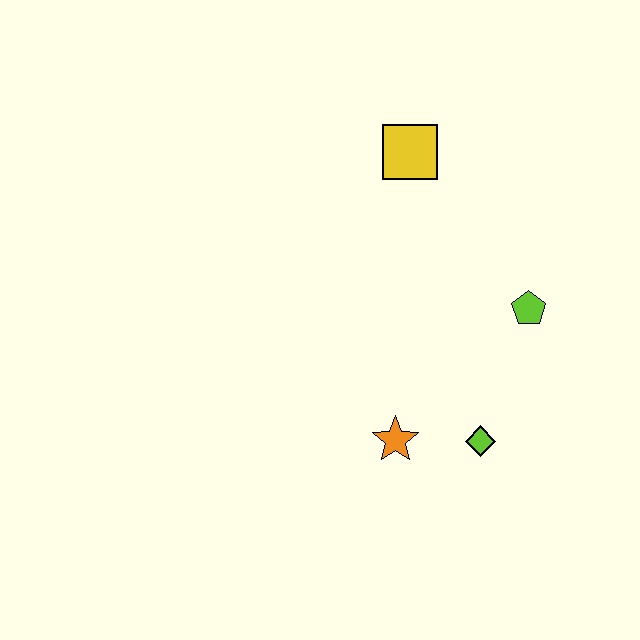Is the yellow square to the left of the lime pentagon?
Yes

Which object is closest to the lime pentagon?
The lime diamond is closest to the lime pentagon.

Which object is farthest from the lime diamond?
The yellow square is farthest from the lime diamond.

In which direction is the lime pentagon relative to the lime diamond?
The lime pentagon is above the lime diamond.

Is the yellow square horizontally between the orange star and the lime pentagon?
Yes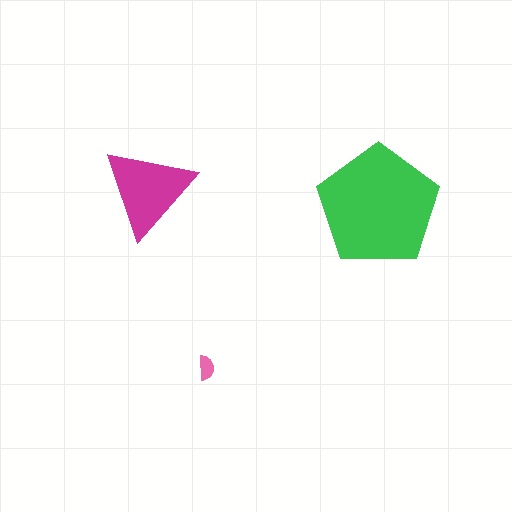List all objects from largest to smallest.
The green pentagon, the magenta triangle, the pink semicircle.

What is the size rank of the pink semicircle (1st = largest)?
3rd.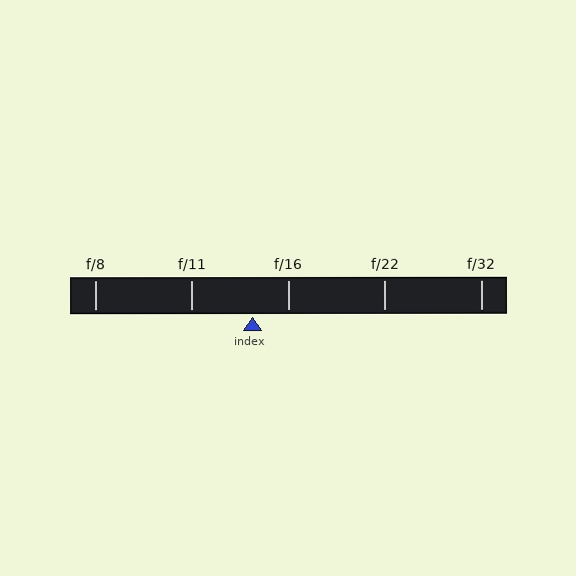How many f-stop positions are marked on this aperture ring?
There are 5 f-stop positions marked.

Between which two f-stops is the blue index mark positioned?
The index mark is between f/11 and f/16.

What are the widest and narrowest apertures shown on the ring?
The widest aperture shown is f/8 and the narrowest is f/32.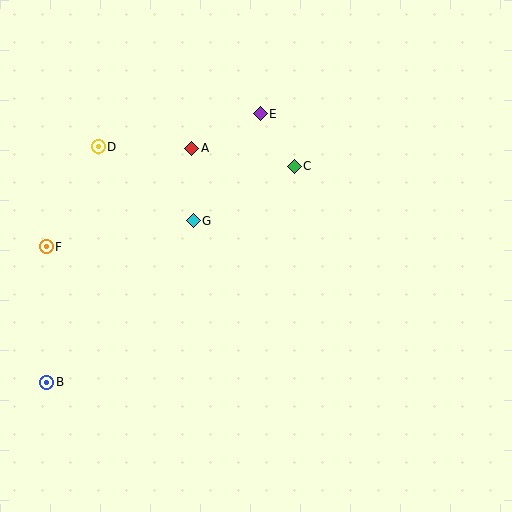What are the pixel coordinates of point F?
Point F is at (46, 247).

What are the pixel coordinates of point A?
Point A is at (192, 148).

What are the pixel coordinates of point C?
Point C is at (294, 166).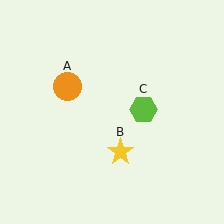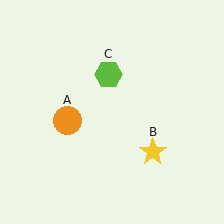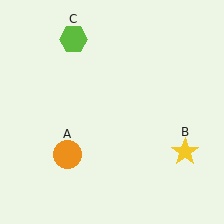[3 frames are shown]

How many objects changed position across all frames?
3 objects changed position: orange circle (object A), yellow star (object B), lime hexagon (object C).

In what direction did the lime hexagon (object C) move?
The lime hexagon (object C) moved up and to the left.